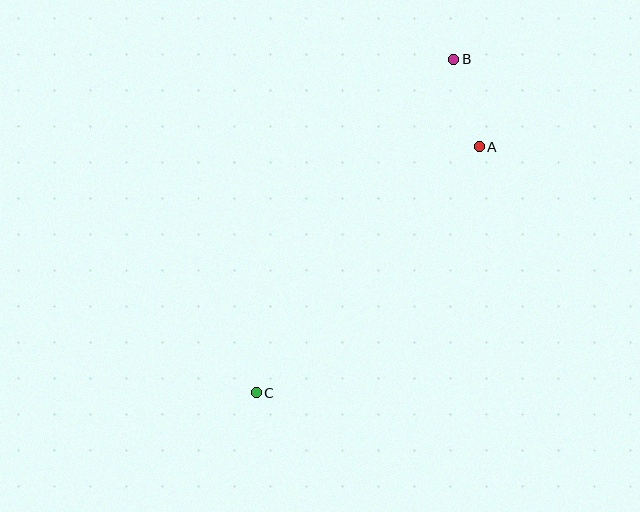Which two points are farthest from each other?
Points B and C are farthest from each other.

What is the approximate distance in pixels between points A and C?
The distance between A and C is approximately 332 pixels.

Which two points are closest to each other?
Points A and B are closest to each other.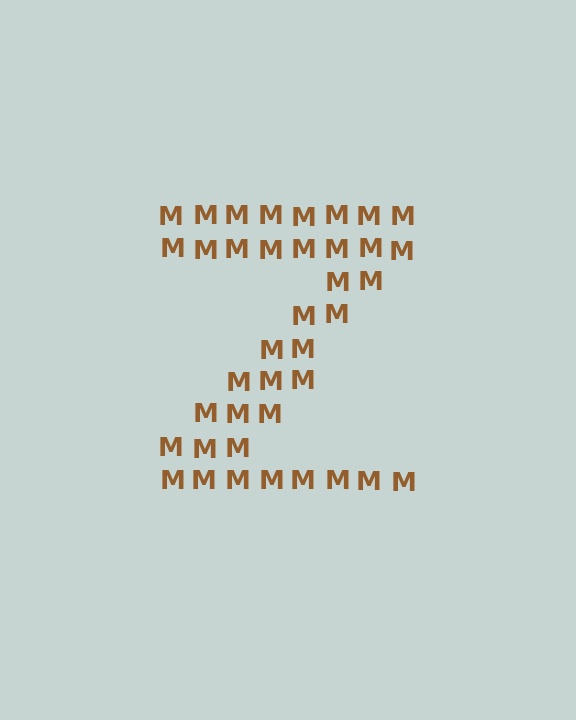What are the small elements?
The small elements are letter M's.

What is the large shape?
The large shape is the letter Z.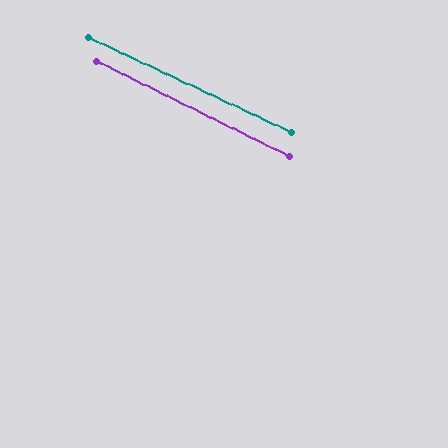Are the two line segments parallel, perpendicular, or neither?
Parallel — their directions differ by only 1.1°.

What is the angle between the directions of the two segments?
Approximately 1 degree.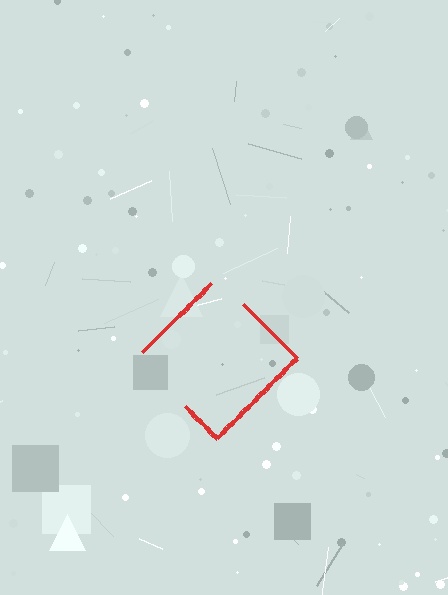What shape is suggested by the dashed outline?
The dashed outline suggests a diamond.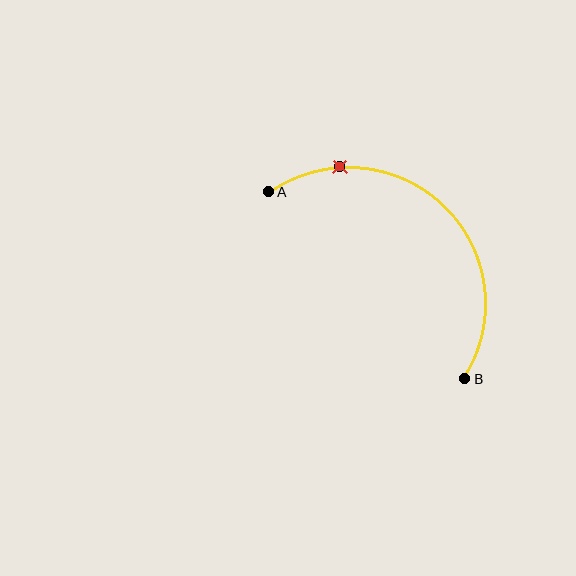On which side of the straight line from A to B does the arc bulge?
The arc bulges above and to the right of the straight line connecting A and B.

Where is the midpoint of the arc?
The arc midpoint is the point on the curve farthest from the straight line joining A and B. It sits above and to the right of that line.